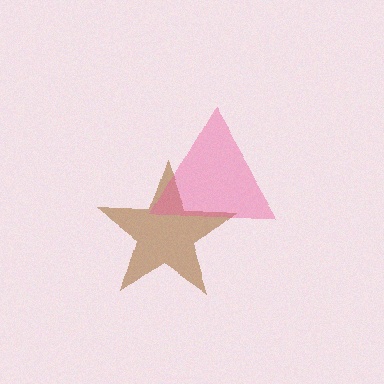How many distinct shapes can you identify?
There are 2 distinct shapes: a brown star, a pink triangle.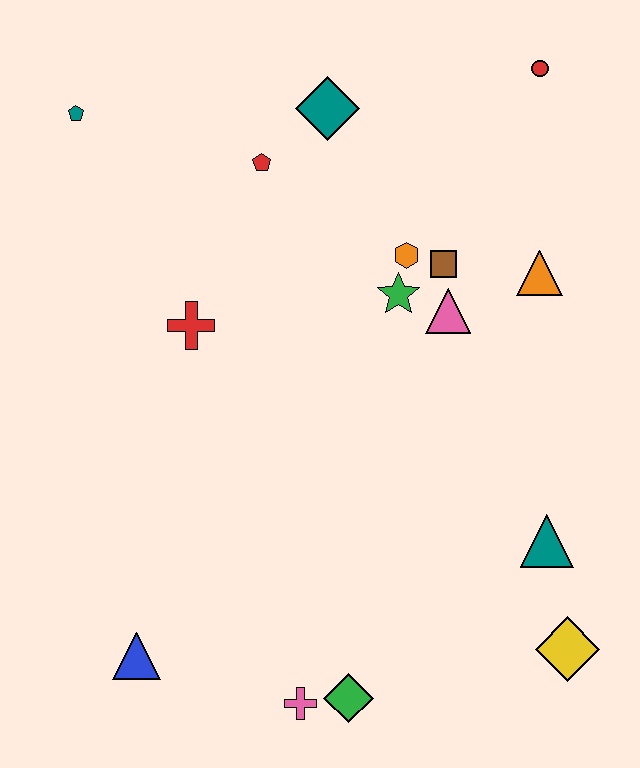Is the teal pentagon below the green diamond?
No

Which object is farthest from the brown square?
The blue triangle is farthest from the brown square.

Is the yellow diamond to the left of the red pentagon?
No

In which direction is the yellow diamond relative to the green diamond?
The yellow diamond is to the right of the green diamond.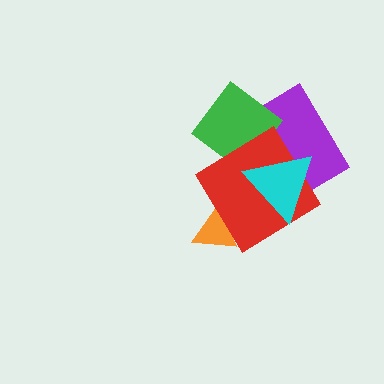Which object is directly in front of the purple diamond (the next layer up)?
The green diamond is directly in front of the purple diamond.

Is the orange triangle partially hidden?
Yes, it is partially covered by another shape.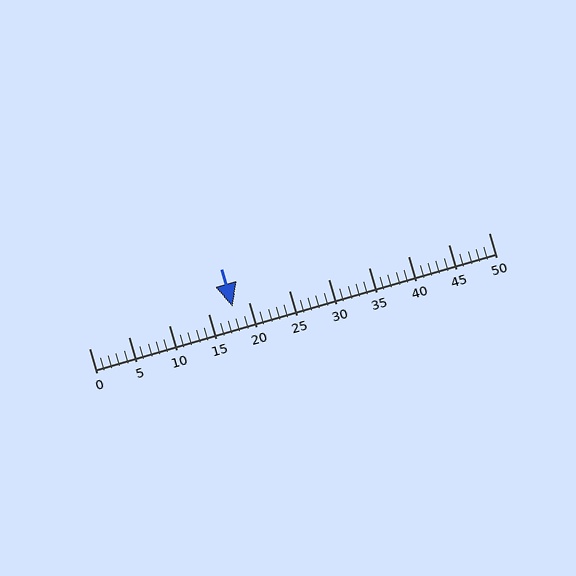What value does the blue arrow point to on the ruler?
The blue arrow points to approximately 18.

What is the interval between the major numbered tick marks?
The major tick marks are spaced 5 units apart.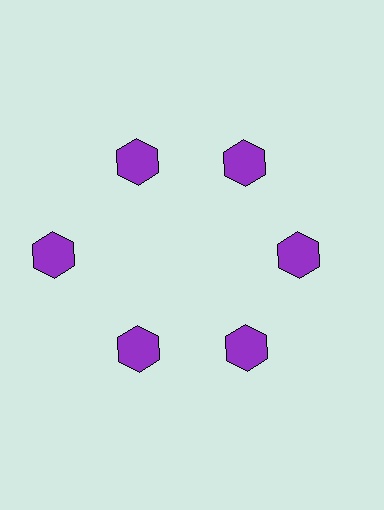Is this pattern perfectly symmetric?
No. The 6 purple hexagons are arranged in a ring, but one element near the 9 o'clock position is pushed outward from the center, breaking the 6-fold rotational symmetry.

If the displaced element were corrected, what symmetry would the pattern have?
It would have 6-fold rotational symmetry — the pattern would map onto itself every 60 degrees.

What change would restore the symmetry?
The symmetry would be restored by moving it inward, back onto the ring so that all 6 hexagons sit at equal angles and equal distance from the center.